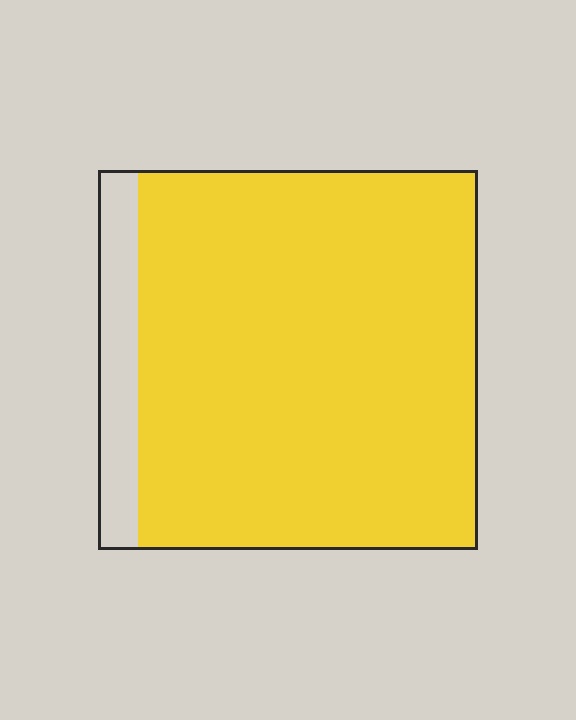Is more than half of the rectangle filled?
Yes.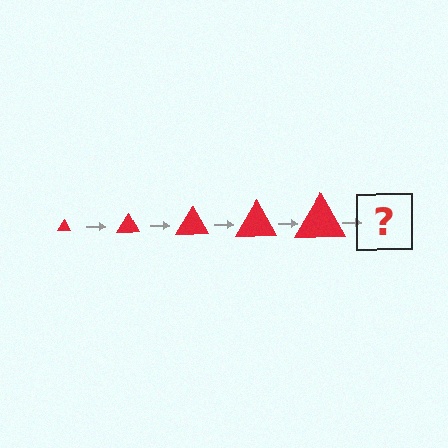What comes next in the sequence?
The next element should be a red triangle, larger than the previous one.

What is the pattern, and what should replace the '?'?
The pattern is that the triangle gets progressively larger each step. The '?' should be a red triangle, larger than the previous one.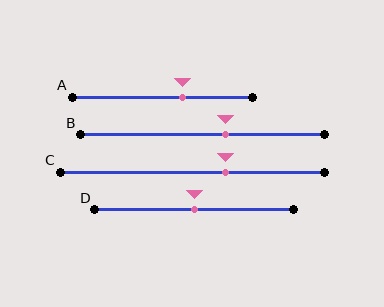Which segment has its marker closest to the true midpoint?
Segment D has its marker closest to the true midpoint.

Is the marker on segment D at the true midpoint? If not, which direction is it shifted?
Yes, the marker on segment D is at the true midpoint.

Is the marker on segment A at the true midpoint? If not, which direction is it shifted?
No, the marker on segment A is shifted to the right by about 11% of the segment length.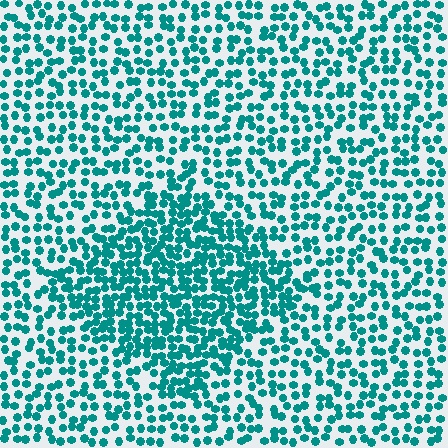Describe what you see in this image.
The image contains small teal elements arranged at two different densities. A diamond-shaped region is visible where the elements are more densely packed than the surrounding area.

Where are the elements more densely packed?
The elements are more densely packed inside the diamond boundary.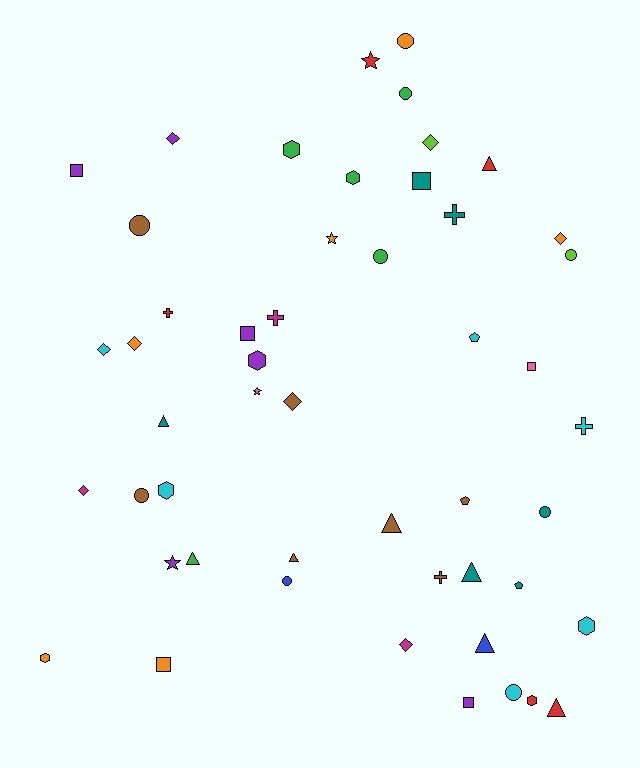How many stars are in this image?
There are 4 stars.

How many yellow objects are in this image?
There are no yellow objects.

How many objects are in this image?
There are 50 objects.